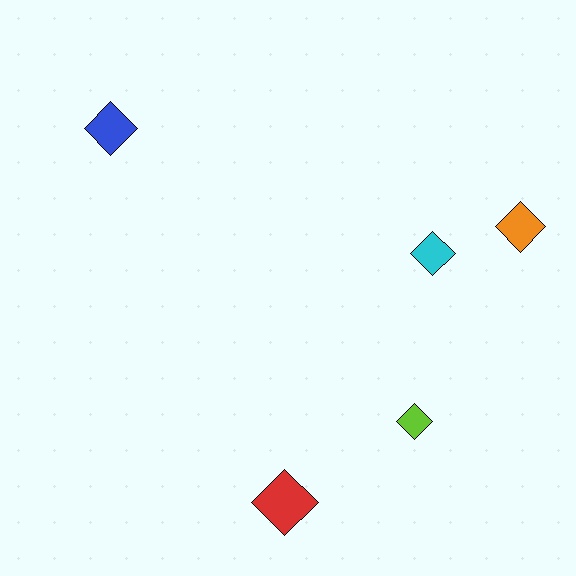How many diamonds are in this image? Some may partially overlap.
There are 5 diamonds.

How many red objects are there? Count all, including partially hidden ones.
There is 1 red object.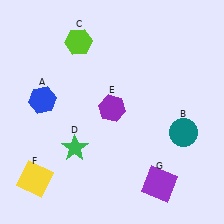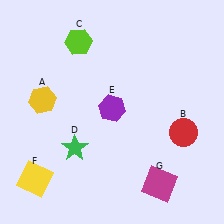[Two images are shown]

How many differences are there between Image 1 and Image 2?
There are 3 differences between the two images.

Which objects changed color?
A changed from blue to yellow. B changed from teal to red. G changed from purple to magenta.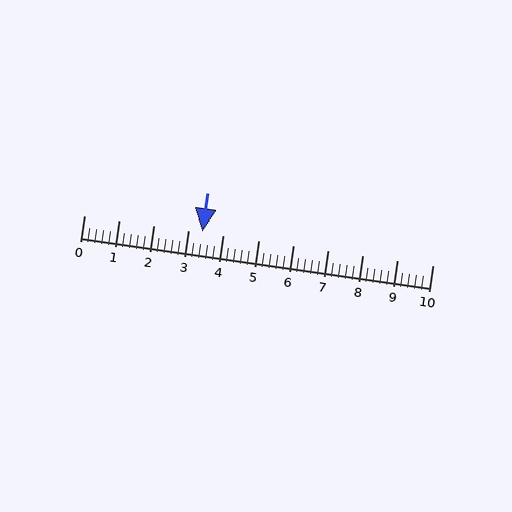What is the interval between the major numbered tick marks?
The major tick marks are spaced 1 units apart.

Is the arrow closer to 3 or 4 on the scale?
The arrow is closer to 3.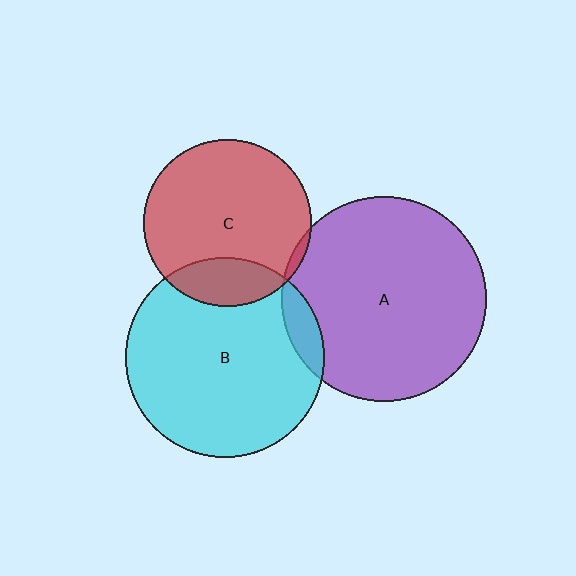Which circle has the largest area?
Circle A (purple).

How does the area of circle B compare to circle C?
Approximately 1.4 times.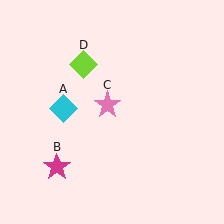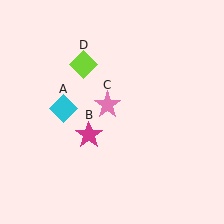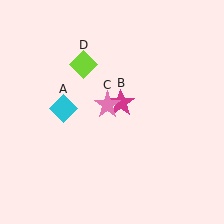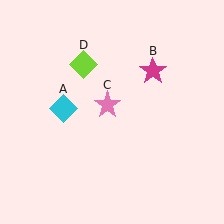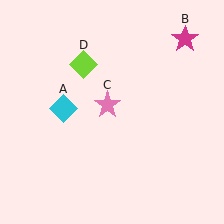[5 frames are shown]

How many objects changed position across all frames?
1 object changed position: magenta star (object B).